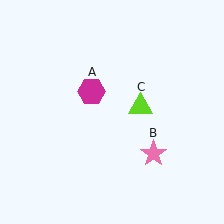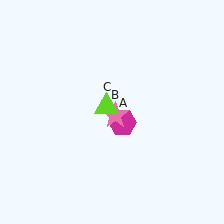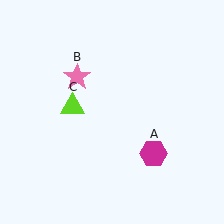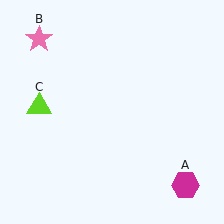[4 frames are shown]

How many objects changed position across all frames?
3 objects changed position: magenta hexagon (object A), pink star (object B), lime triangle (object C).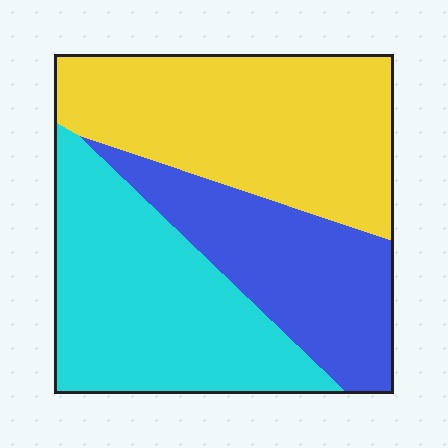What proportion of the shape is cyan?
Cyan takes up about three eighths (3/8) of the shape.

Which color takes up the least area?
Blue, at roughly 25%.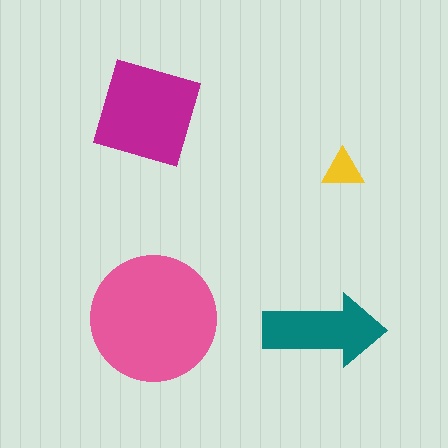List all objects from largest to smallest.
The pink circle, the magenta diamond, the teal arrow, the yellow triangle.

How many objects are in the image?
There are 4 objects in the image.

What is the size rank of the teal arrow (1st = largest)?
3rd.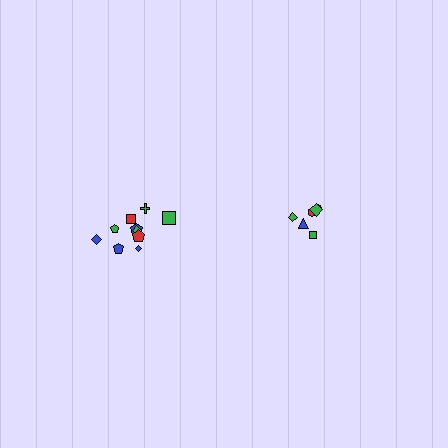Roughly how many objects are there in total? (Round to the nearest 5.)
Roughly 15 objects in total.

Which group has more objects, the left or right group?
The left group.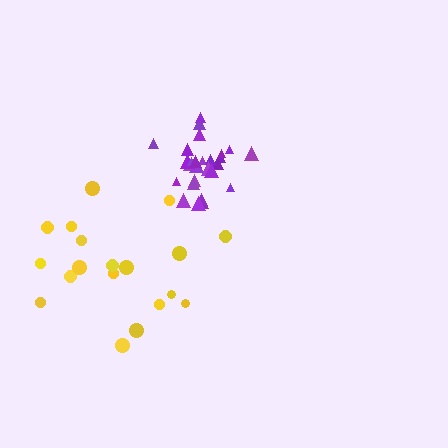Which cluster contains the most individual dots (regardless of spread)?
Purple (27).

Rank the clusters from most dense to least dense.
purple, yellow.